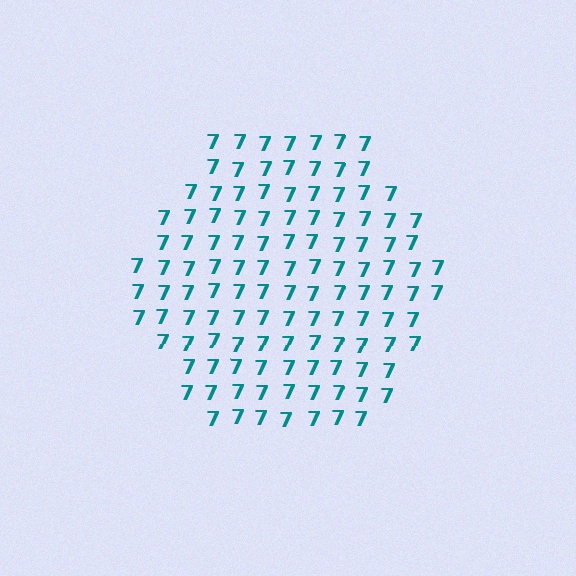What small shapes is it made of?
It is made of small digit 7's.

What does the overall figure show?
The overall figure shows a hexagon.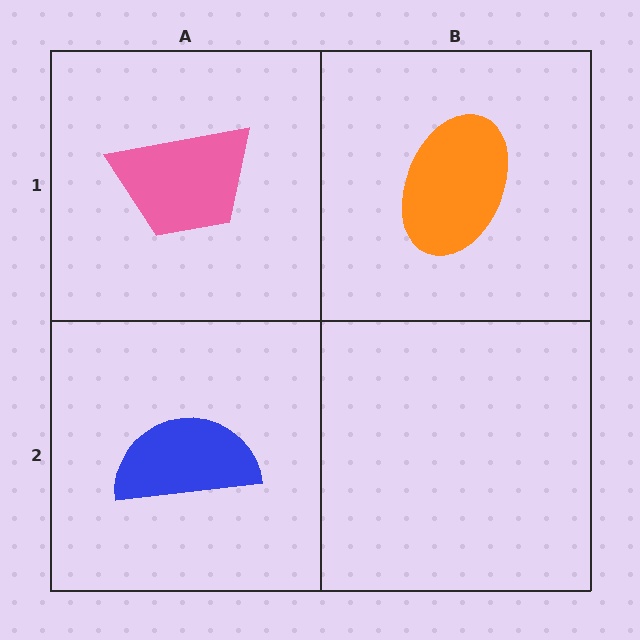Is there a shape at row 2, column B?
No, that cell is empty.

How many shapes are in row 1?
2 shapes.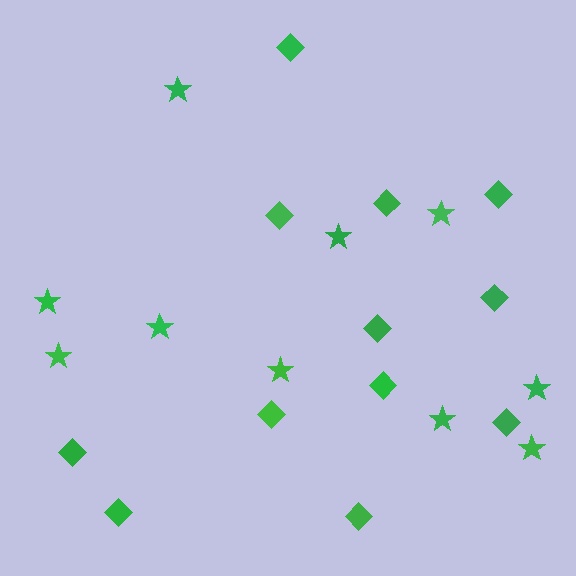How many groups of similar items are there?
There are 2 groups: one group of diamonds (12) and one group of stars (10).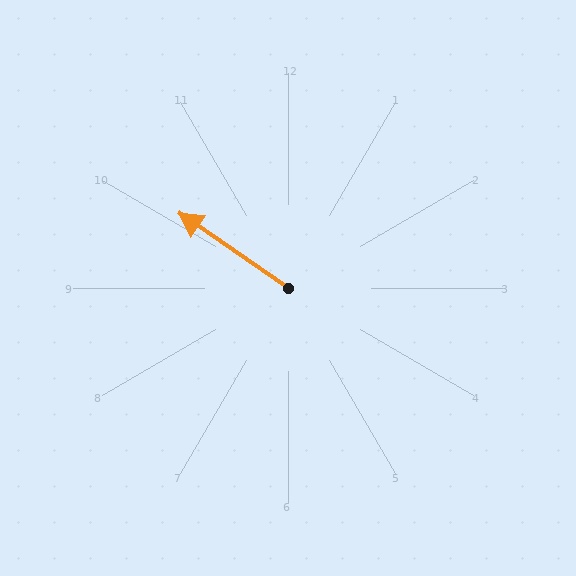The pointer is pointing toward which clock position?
Roughly 10 o'clock.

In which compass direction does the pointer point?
Northwest.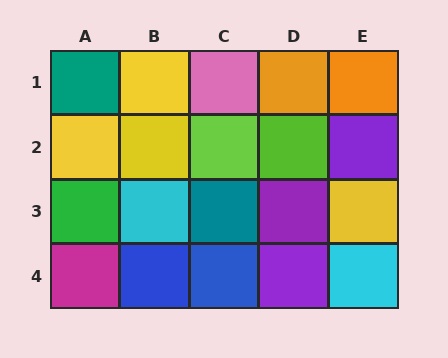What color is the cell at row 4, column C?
Blue.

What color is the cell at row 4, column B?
Blue.